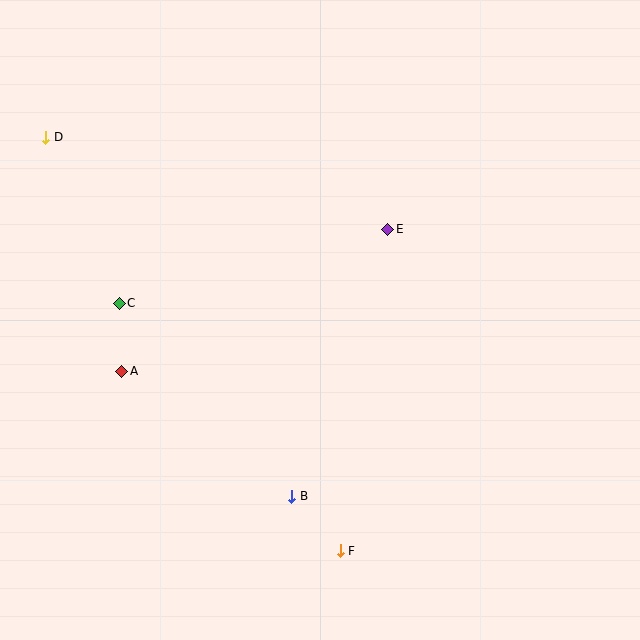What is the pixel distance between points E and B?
The distance between E and B is 284 pixels.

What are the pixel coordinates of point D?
Point D is at (46, 137).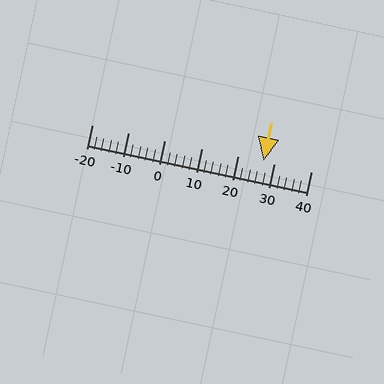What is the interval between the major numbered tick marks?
The major tick marks are spaced 10 units apart.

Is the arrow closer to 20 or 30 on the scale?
The arrow is closer to 30.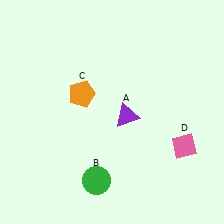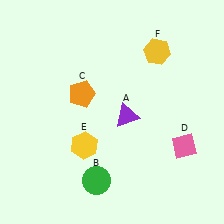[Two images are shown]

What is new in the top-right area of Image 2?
A yellow hexagon (F) was added in the top-right area of Image 2.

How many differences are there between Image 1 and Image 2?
There are 2 differences between the two images.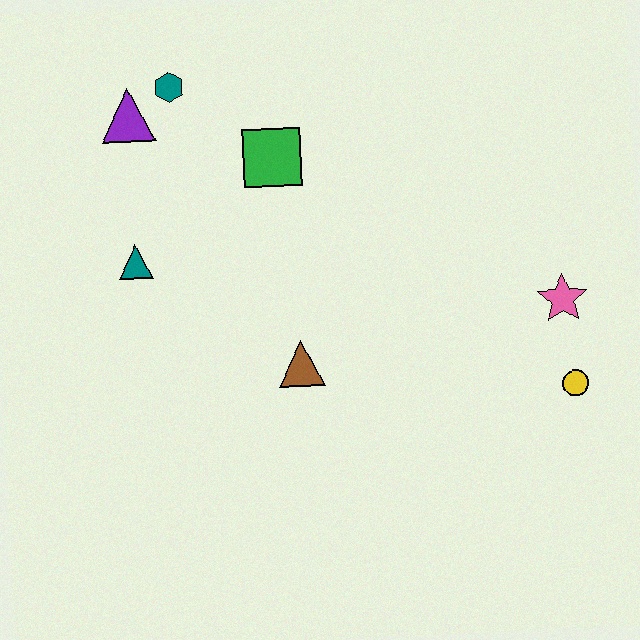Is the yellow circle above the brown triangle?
No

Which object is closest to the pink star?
The yellow circle is closest to the pink star.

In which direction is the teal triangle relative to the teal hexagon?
The teal triangle is below the teal hexagon.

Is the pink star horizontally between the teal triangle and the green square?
No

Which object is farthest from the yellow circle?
The purple triangle is farthest from the yellow circle.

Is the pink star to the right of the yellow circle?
No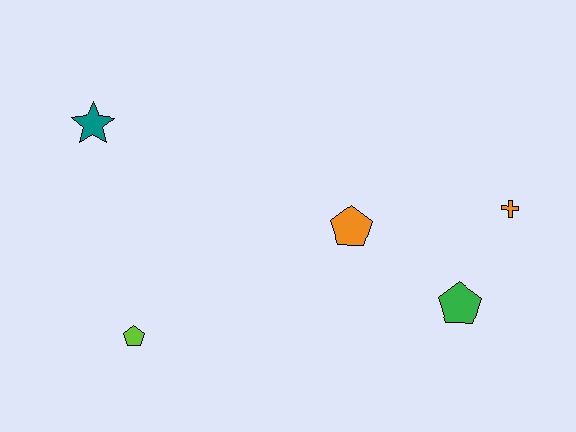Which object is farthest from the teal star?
The orange cross is farthest from the teal star.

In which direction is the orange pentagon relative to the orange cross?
The orange pentagon is to the left of the orange cross.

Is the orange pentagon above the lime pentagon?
Yes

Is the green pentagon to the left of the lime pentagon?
No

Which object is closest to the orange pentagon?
The green pentagon is closest to the orange pentagon.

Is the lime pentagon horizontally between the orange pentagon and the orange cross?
No